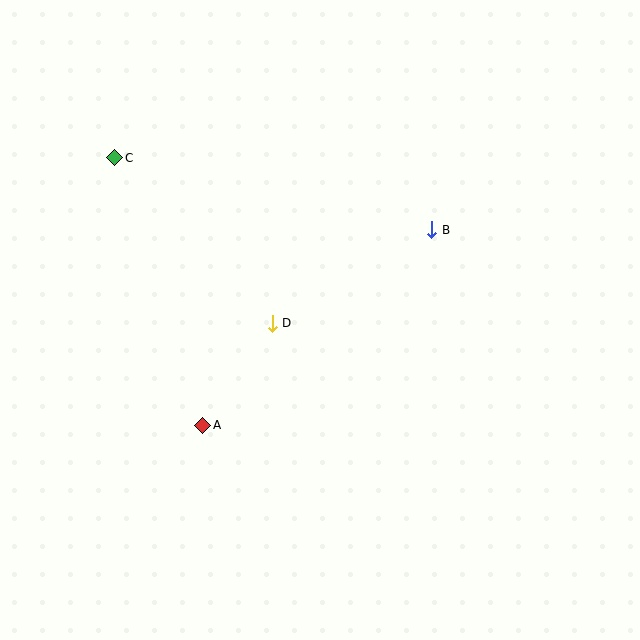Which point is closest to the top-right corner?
Point B is closest to the top-right corner.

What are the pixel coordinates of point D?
Point D is at (272, 323).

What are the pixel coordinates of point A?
Point A is at (203, 425).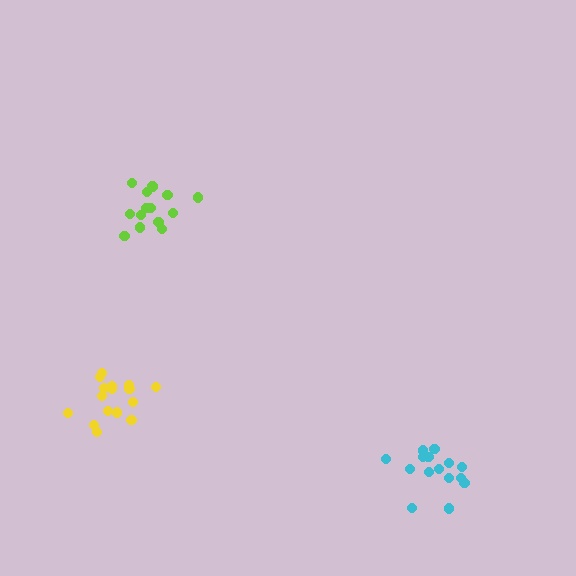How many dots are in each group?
Group 1: 14 dots, Group 2: 15 dots, Group 3: 16 dots (45 total).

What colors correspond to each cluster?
The clusters are colored: lime, cyan, yellow.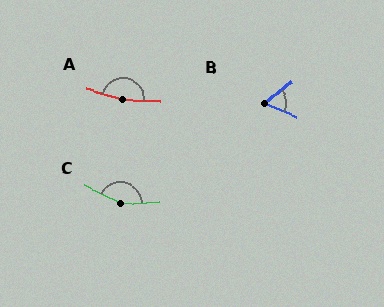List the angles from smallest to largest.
B (61°), C (150°), A (166°).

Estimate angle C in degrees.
Approximately 150 degrees.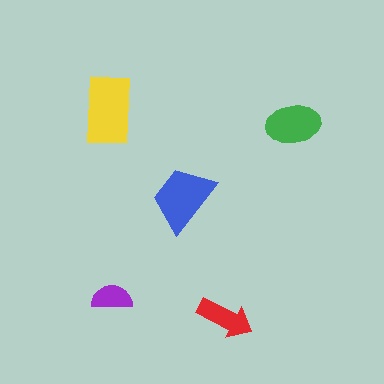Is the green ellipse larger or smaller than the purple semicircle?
Larger.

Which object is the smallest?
The purple semicircle.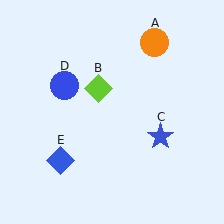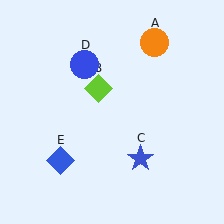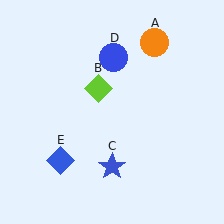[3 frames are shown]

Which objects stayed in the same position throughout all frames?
Orange circle (object A) and lime diamond (object B) and blue diamond (object E) remained stationary.